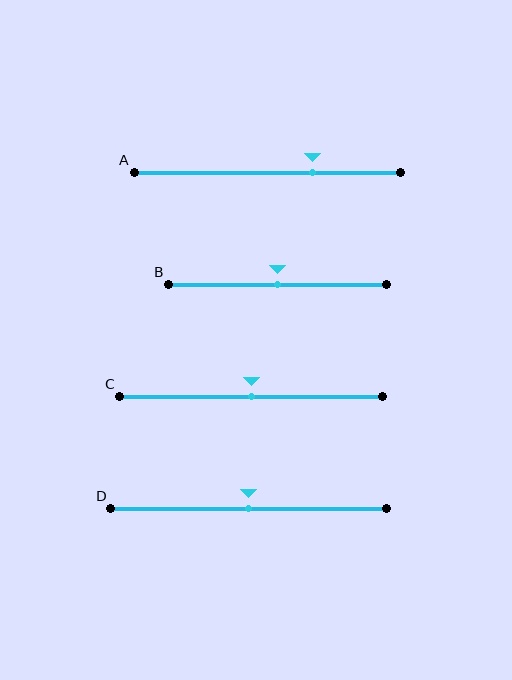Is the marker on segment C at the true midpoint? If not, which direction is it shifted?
Yes, the marker on segment C is at the true midpoint.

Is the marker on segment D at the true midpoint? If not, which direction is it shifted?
Yes, the marker on segment D is at the true midpoint.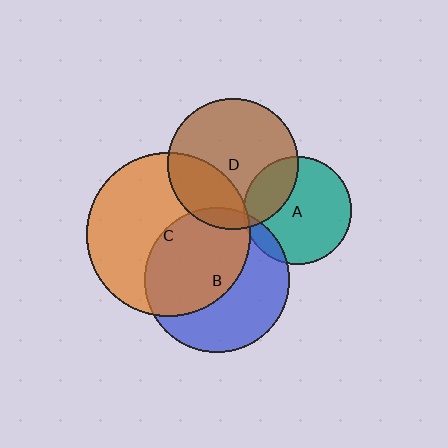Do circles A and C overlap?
Yes.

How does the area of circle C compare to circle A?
Approximately 2.3 times.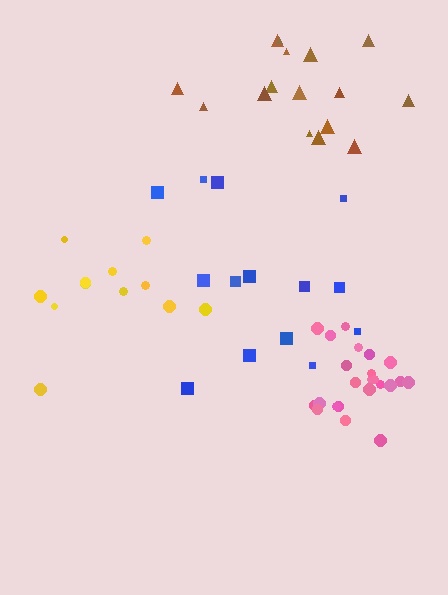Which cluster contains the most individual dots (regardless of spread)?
Pink (23).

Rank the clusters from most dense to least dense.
pink, yellow, brown, blue.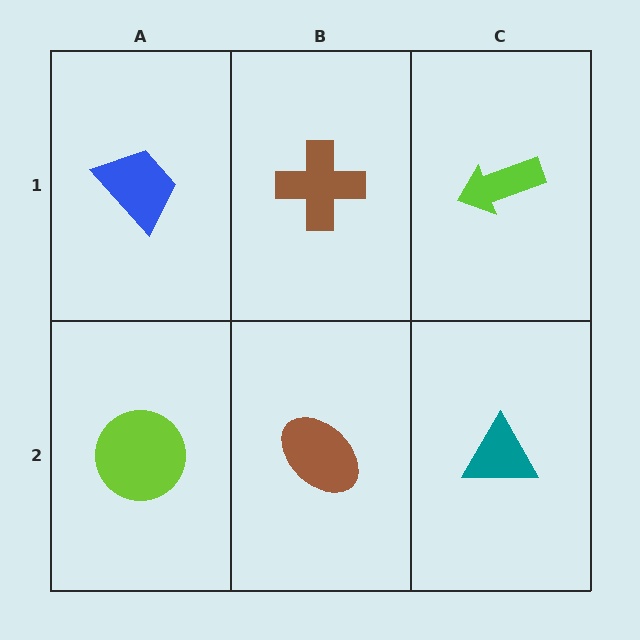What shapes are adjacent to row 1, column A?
A lime circle (row 2, column A), a brown cross (row 1, column B).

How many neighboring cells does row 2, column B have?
3.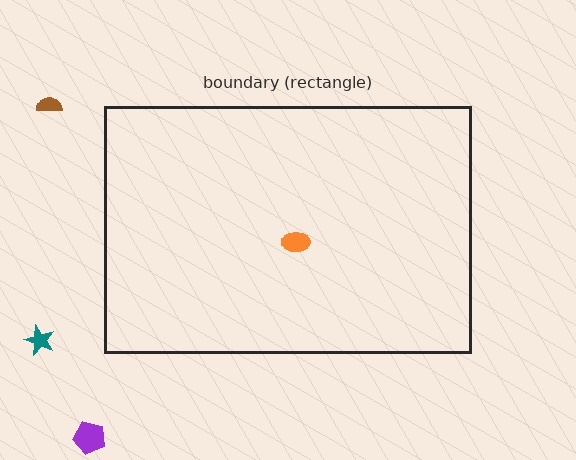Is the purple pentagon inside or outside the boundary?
Outside.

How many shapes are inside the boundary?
1 inside, 3 outside.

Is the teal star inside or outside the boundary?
Outside.